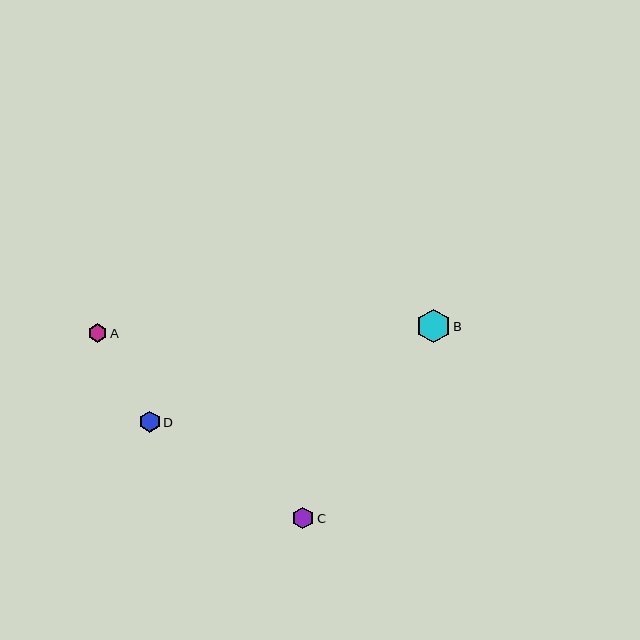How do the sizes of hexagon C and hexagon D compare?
Hexagon C and hexagon D are approximately the same size.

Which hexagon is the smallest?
Hexagon A is the smallest with a size of approximately 19 pixels.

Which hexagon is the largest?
Hexagon B is the largest with a size of approximately 34 pixels.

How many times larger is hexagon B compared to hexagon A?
Hexagon B is approximately 1.8 times the size of hexagon A.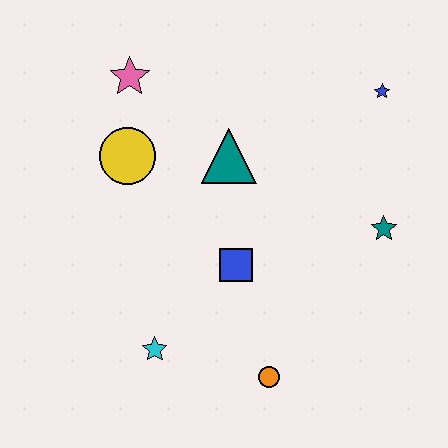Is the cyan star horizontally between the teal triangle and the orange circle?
No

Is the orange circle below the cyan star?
Yes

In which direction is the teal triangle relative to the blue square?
The teal triangle is above the blue square.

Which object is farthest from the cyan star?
The blue star is farthest from the cyan star.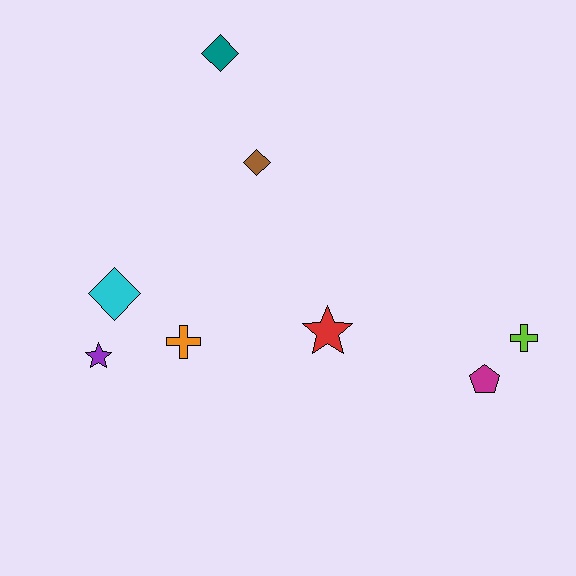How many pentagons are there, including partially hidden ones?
There is 1 pentagon.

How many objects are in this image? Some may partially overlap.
There are 8 objects.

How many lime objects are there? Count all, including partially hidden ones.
There is 1 lime object.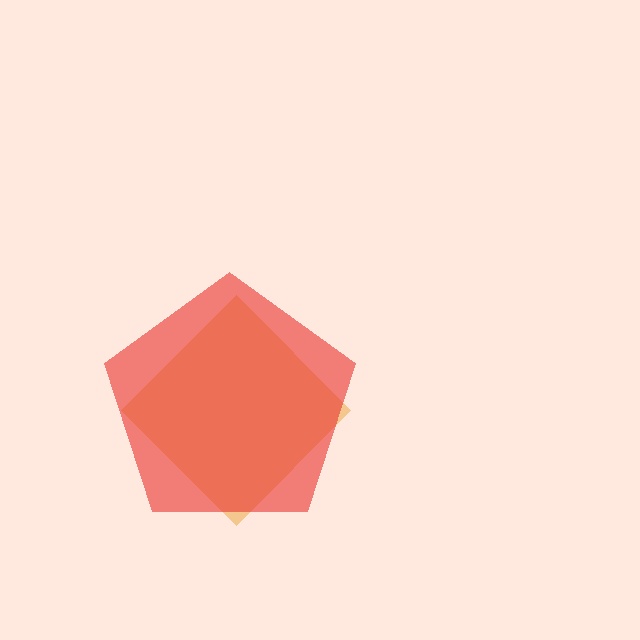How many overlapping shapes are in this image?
There are 2 overlapping shapes in the image.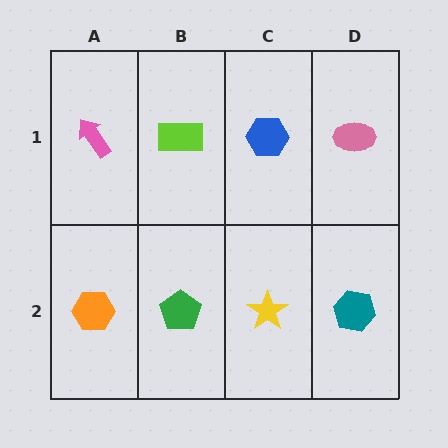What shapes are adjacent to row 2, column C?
A blue hexagon (row 1, column C), a green pentagon (row 2, column B), a teal hexagon (row 2, column D).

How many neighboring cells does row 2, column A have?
2.